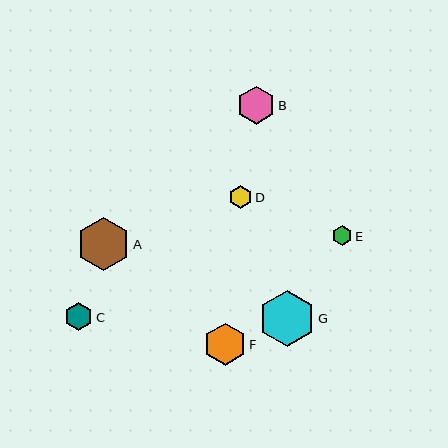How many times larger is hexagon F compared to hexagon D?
Hexagon F is approximately 1.8 times the size of hexagon D.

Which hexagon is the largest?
Hexagon G is the largest with a size of approximately 56 pixels.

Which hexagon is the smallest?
Hexagon E is the smallest with a size of approximately 21 pixels.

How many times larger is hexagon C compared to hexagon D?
Hexagon C is approximately 1.2 times the size of hexagon D.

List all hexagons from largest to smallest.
From largest to smallest: G, A, F, B, C, D, E.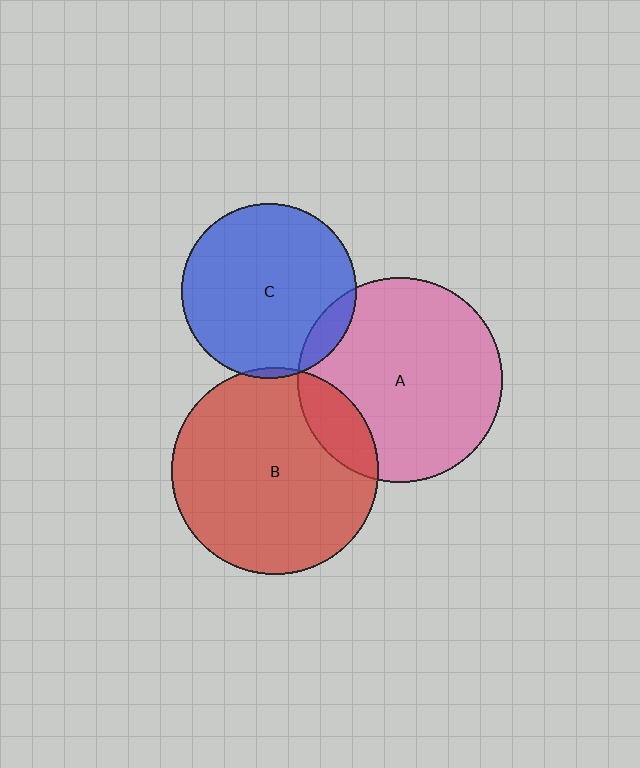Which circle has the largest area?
Circle B (red).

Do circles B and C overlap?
Yes.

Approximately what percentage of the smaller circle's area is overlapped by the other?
Approximately 5%.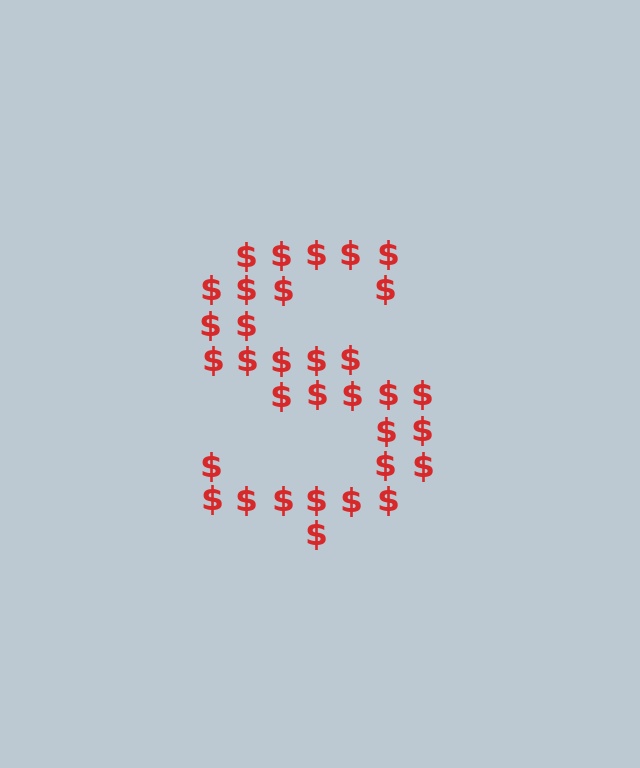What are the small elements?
The small elements are dollar signs.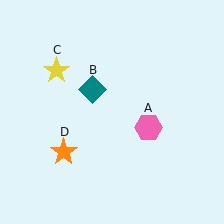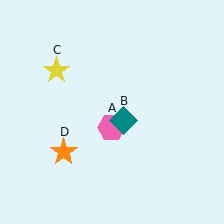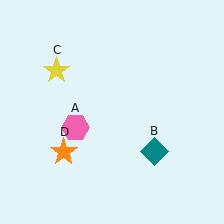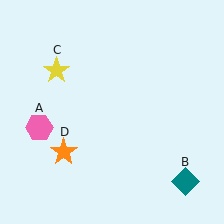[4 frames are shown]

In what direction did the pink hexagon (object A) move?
The pink hexagon (object A) moved left.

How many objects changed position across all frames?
2 objects changed position: pink hexagon (object A), teal diamond (object B).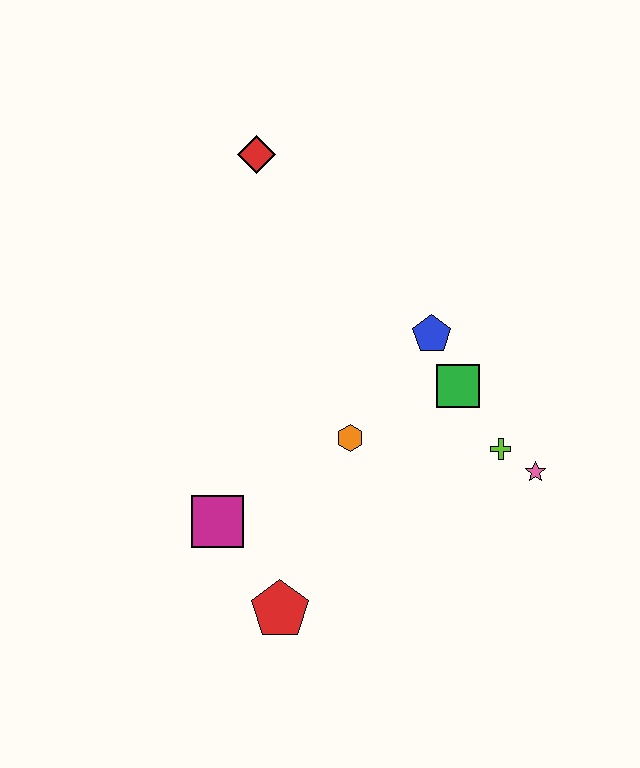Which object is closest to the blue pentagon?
The green square is closest to the blue pentagon.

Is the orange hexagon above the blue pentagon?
No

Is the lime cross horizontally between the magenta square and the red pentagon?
No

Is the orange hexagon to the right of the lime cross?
No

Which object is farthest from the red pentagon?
The red diamond is farthest from the red pentagon.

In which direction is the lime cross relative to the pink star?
The lime cross is to the left of the pink star.